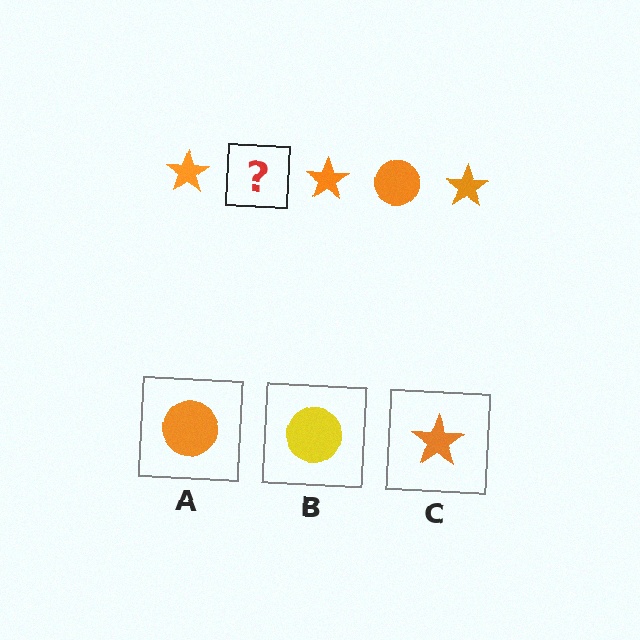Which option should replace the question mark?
Option A.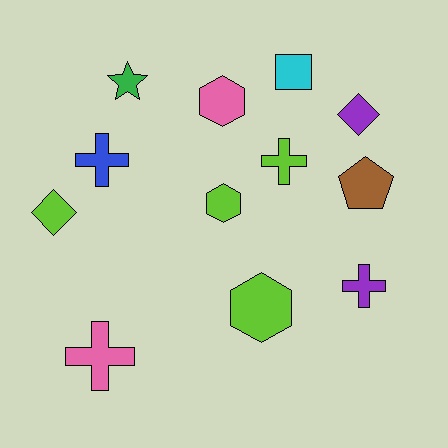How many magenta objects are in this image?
There are no magenta objects.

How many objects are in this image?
There are 12 objects.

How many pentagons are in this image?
There is 1 pentagon.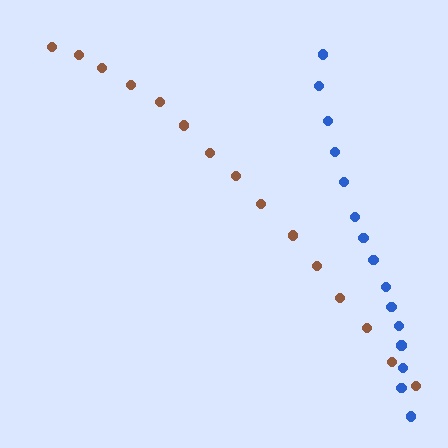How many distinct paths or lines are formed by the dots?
There are 2 distinct paths.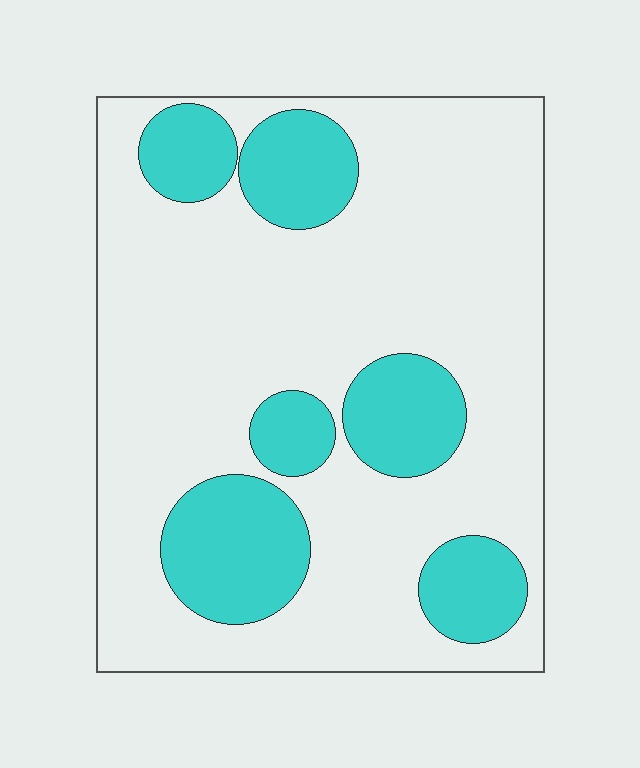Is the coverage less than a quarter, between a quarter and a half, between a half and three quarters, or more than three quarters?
Between a quarter and a half.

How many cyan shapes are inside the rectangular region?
6.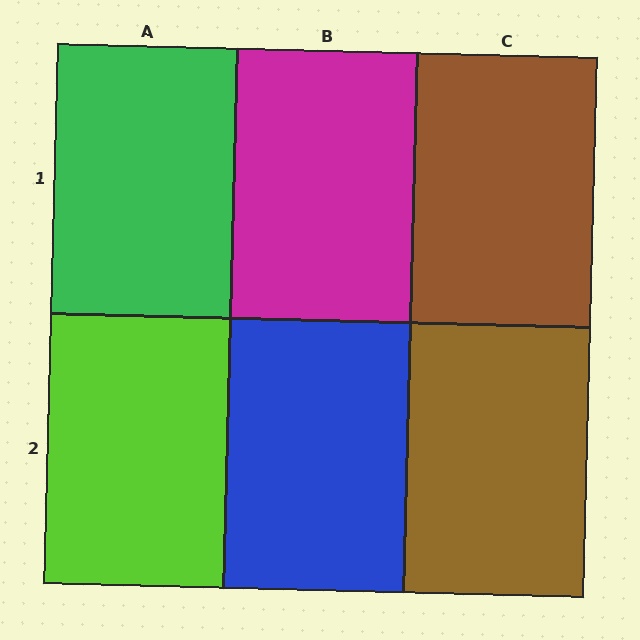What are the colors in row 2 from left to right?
Lime, blue, brown.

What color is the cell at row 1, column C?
Brown.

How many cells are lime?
1 cell is lime.